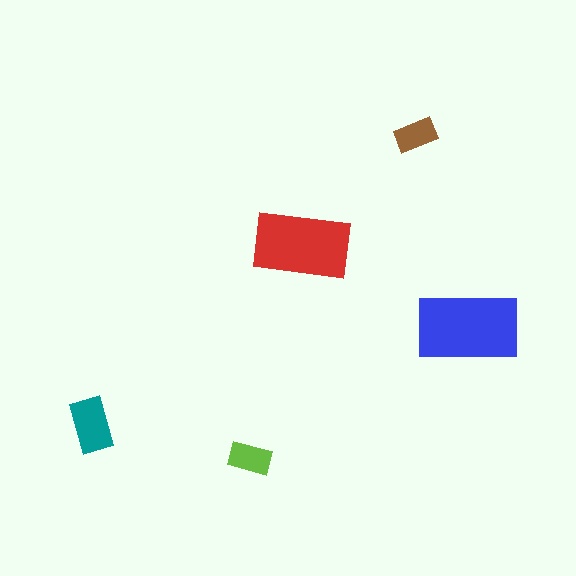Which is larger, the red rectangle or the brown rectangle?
The red one.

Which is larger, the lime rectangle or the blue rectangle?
The blue one.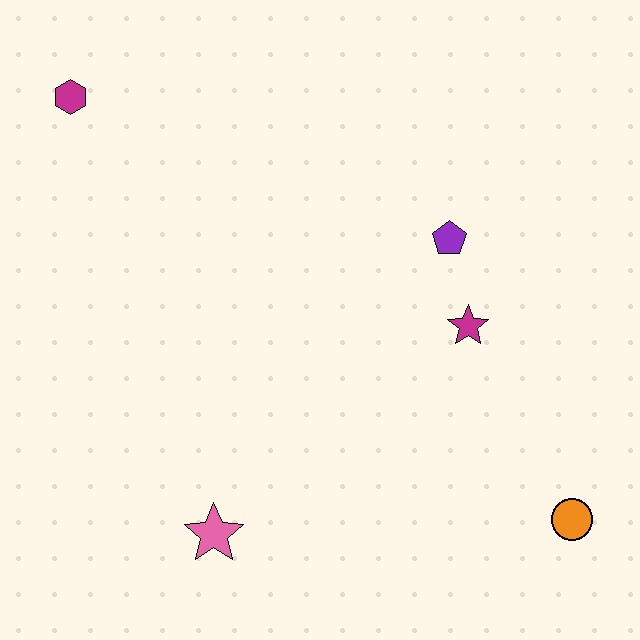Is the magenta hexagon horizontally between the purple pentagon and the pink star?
No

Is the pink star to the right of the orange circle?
No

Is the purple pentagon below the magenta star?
No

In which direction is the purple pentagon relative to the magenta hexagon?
The purple pentagon is to the right of the magenta hexagon.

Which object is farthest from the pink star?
The magenta hexagon is farthest from the pink star.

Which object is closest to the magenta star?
The purple pentagon is closest to the magenta star.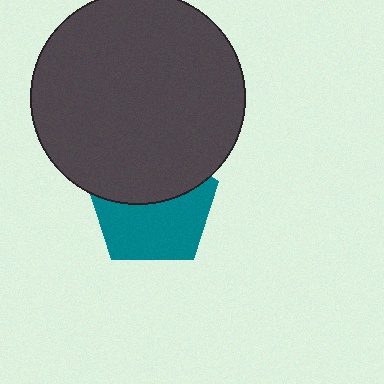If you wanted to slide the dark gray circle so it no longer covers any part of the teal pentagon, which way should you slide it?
Slide it up — that is the most direct way to separate the two shapes.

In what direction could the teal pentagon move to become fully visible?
The teal pentagon could move down. That would shift it out from behind the dark gray circle entirely.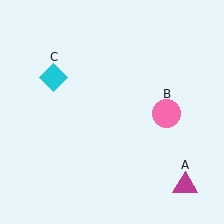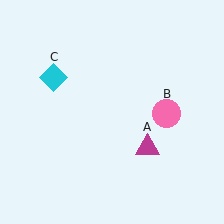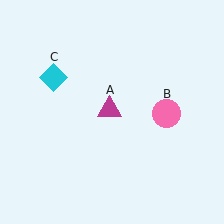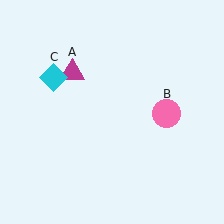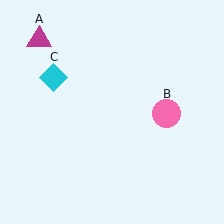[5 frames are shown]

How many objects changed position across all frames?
1 object changed position: magenta triangle (object A).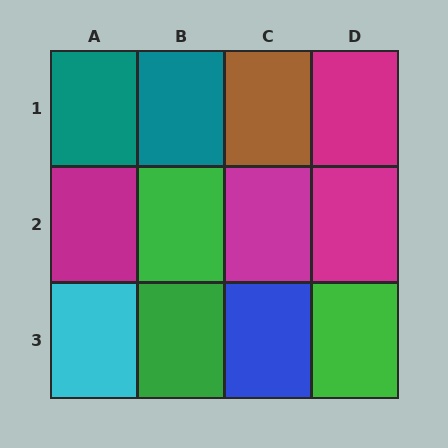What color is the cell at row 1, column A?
Teal.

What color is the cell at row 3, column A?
Cyan.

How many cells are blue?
1 cell is blue.